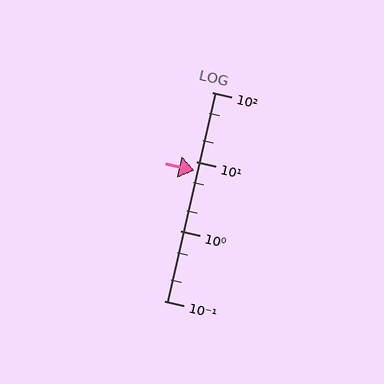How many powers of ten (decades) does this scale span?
The scale spans 3 decades, from 0.1 to 100.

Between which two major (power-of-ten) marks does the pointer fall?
The pointer is between 1 and 10.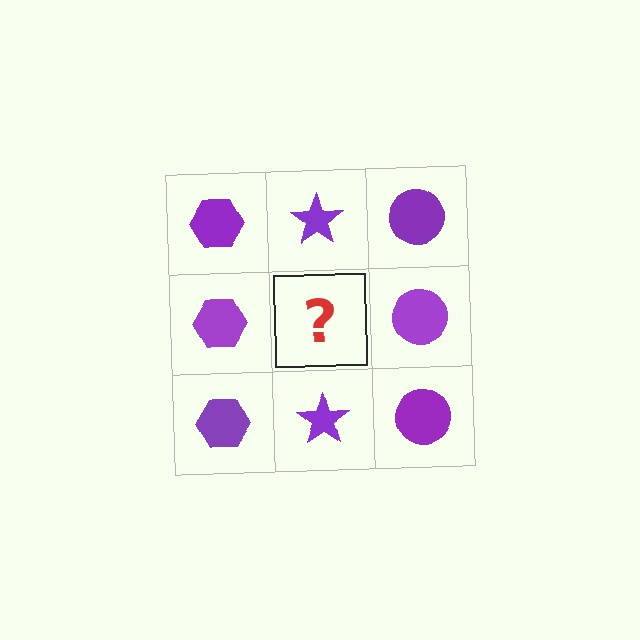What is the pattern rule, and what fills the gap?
The rule is that each column has a consistent shape. The gap should be filled with a purple star.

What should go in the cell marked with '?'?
The missing cell should contain a purple star.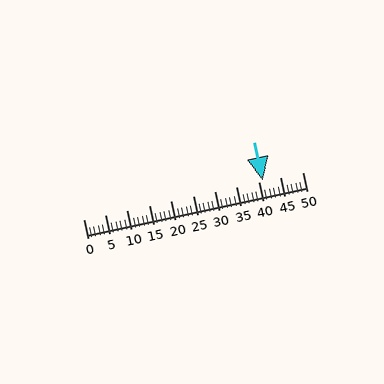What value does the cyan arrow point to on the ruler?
The cyan arrow points to approximately 41.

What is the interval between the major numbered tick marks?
The major tick marks are spaced 5 units apart.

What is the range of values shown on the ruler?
The ruler shows values from 0 to 50.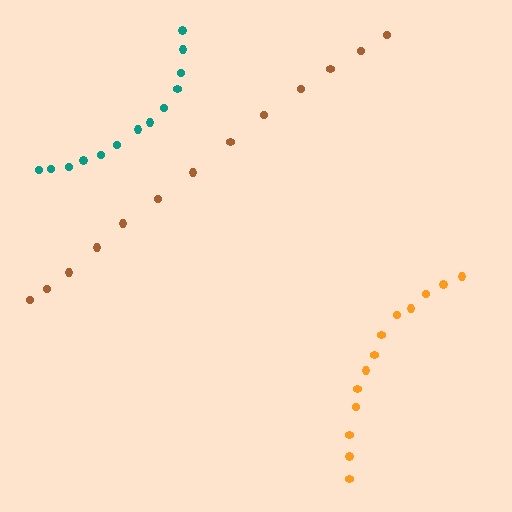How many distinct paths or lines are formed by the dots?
There are 3 distinct paths.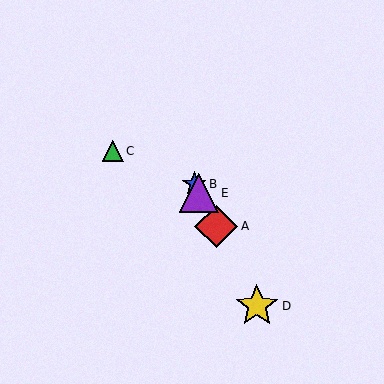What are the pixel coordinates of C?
Object C is at (113, 151).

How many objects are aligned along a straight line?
4 objects (A, B, D, E) are aligned along a straight line.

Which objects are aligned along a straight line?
Objects A, B, D, E are aligned along a straight line.